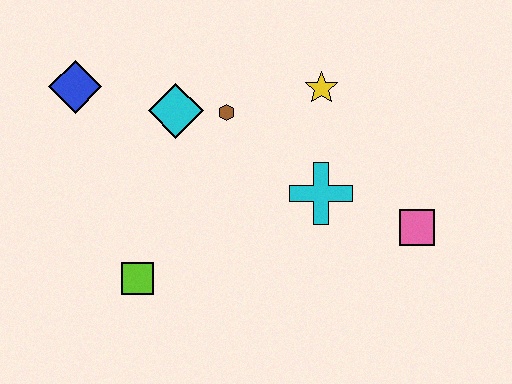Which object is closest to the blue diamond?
The cyan diamond is closest to the blue diamond.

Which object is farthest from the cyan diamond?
The pink square is farthest from the cyan diamond.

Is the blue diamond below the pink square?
No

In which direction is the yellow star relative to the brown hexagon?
The yellow star is to the right of the brown hexagon.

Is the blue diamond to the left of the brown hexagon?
Yes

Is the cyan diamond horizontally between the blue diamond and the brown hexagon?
Yes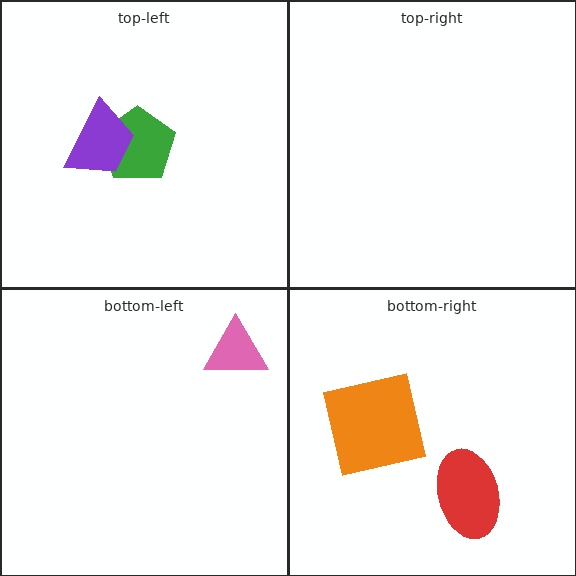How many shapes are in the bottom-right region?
2.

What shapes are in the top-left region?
The green pentagon, the purple trapezoid.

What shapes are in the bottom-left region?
The pink triangle.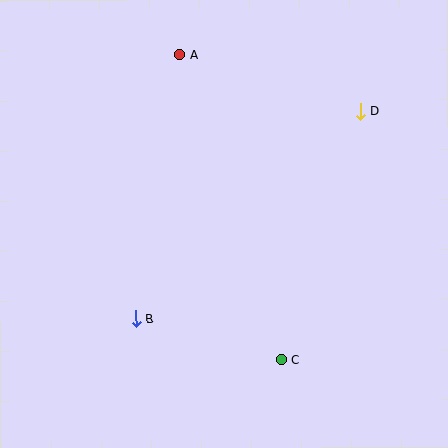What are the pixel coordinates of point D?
Point D is at (361, 112).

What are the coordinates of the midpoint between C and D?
The midpoint between C and D is at (321, 236).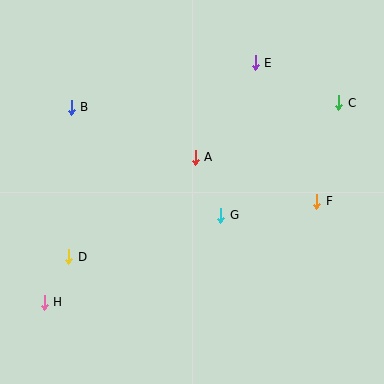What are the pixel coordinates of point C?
Point C is at (339, 103).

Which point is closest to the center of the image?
Point A at (195, 157) is closest to the center.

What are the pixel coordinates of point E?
Point E is at (255, 63).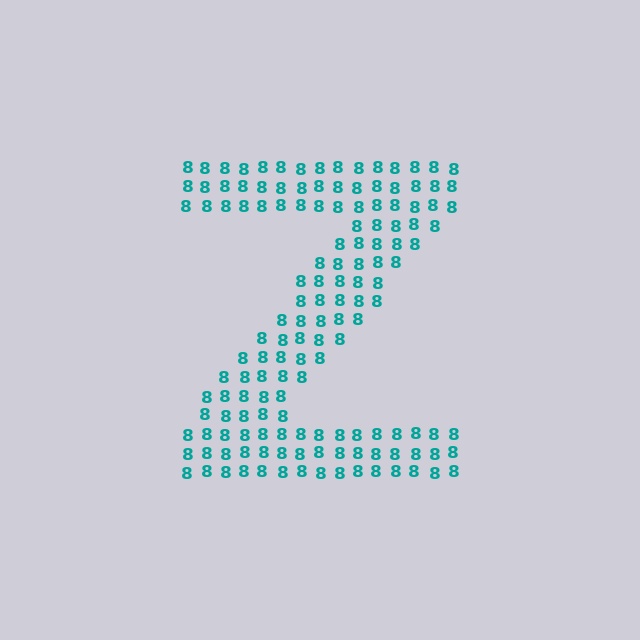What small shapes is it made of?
It is made of small digit 8's.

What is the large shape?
The large shape is the letter Z.